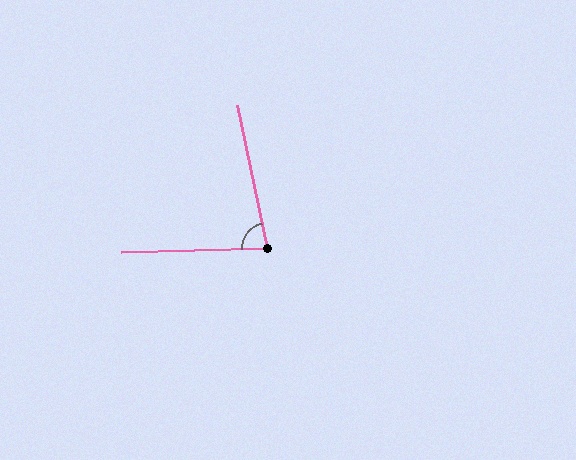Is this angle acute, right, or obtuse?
It is acute.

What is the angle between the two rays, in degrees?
Approximately 79 degrees.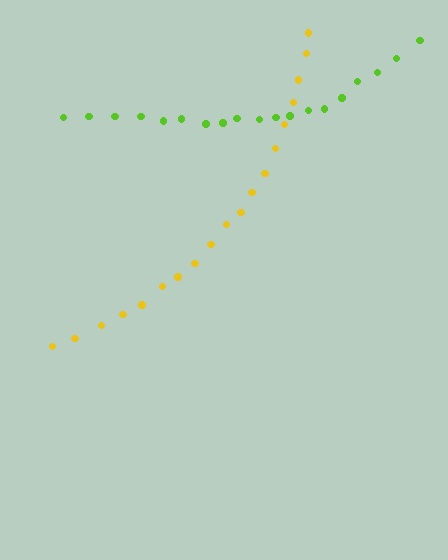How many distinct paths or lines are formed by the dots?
There are 2 distinct paths.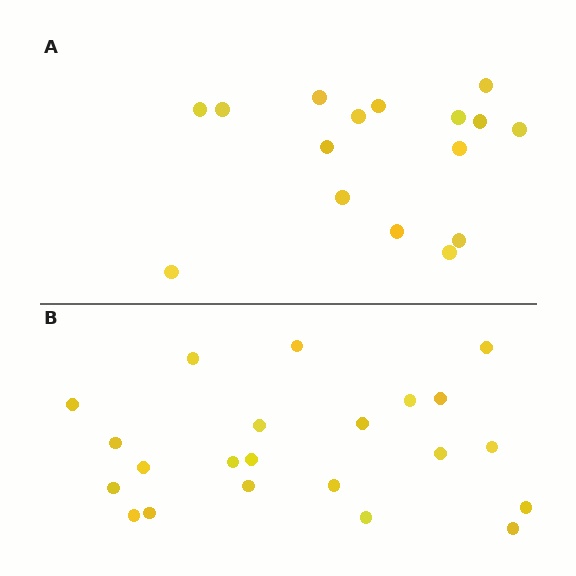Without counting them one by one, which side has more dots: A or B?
Region B (the bottom region) has more dots.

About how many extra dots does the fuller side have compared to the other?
Region B has about 6 more dots than region A.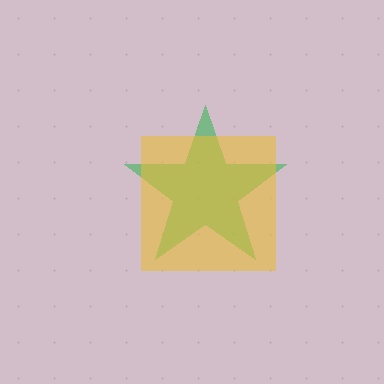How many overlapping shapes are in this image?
There are 2 overlapping shapes in the image.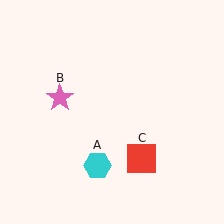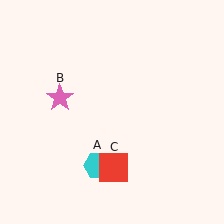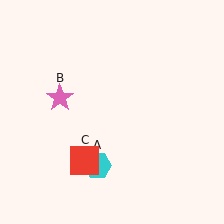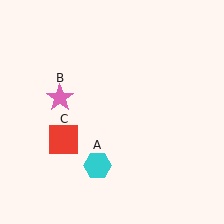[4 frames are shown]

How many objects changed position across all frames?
1 object changed position: red square (object C).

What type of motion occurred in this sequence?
The red square (object C) rotated clockwise around the center of the scene.